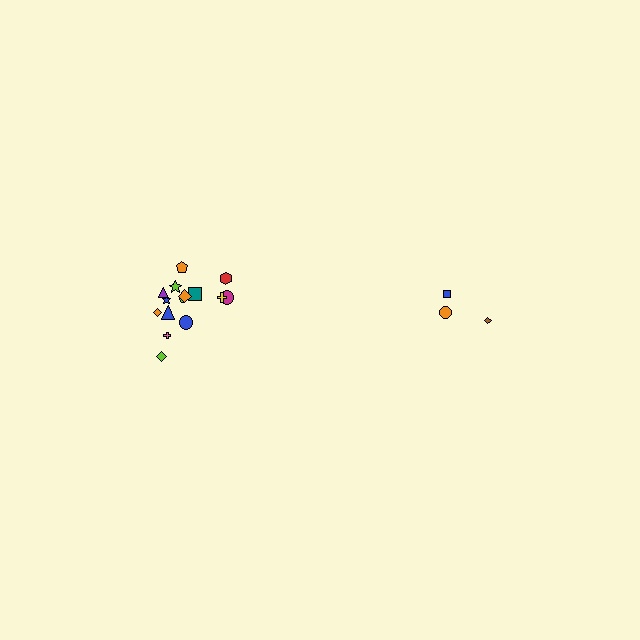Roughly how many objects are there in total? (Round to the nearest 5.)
Roughly 20 objects in total.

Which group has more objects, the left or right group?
The left group.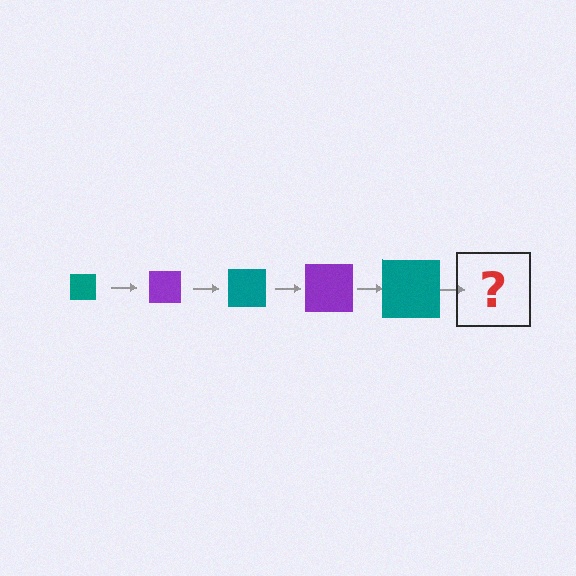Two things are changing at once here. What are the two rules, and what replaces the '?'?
The two rules are that the square grows larger each step and the color cycles through teal and purple. The '?' should be a purple square, larger than the previous one.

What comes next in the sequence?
The next element should be a purple square, larger than the previous one.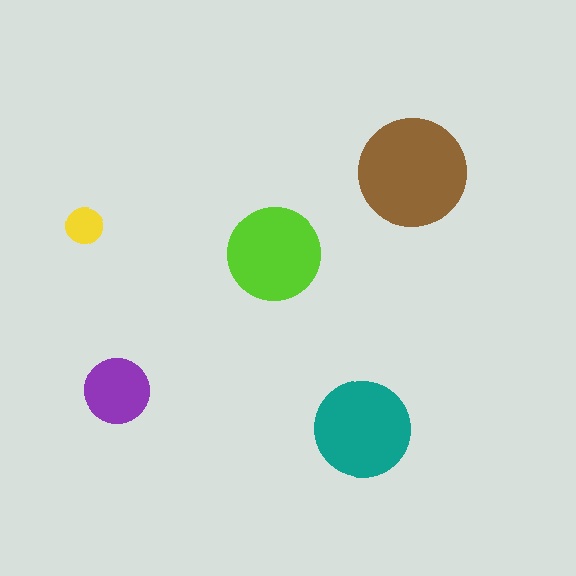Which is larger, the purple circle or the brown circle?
The brown one.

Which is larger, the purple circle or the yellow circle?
The purple one.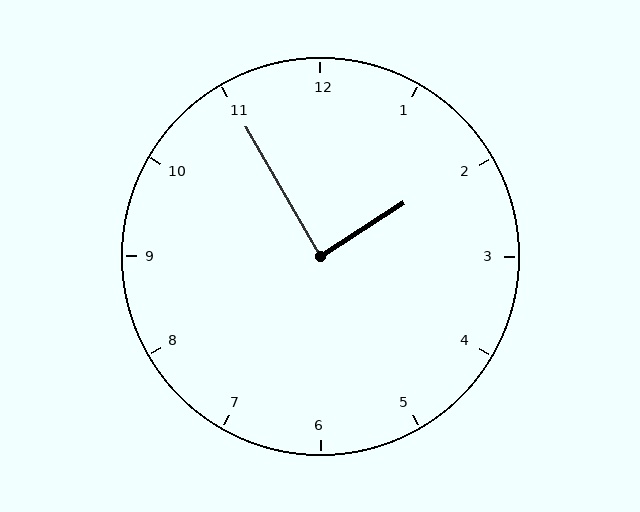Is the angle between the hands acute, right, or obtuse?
It is right.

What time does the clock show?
1:55.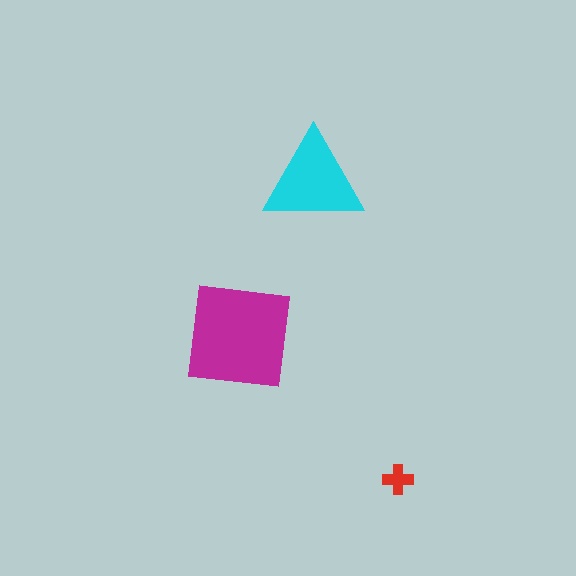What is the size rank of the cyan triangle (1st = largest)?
2nd.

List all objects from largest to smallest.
The magenta square, the cyan triangle, the red cross.